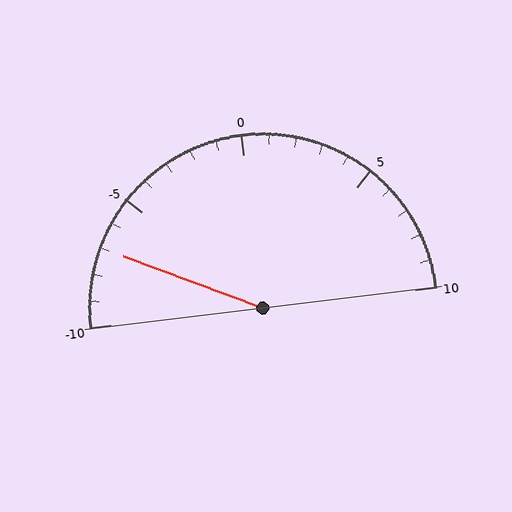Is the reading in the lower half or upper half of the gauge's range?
The reading is in the lower half of the range (-10 to 10).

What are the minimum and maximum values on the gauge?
The gauge ranges from -10 to 10.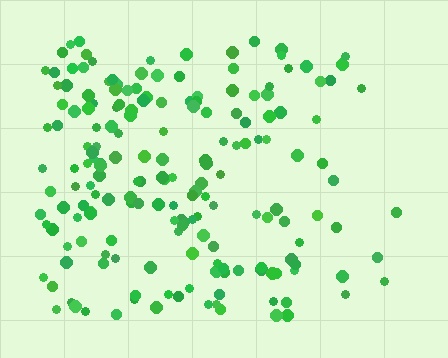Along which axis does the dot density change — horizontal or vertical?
Horizontal.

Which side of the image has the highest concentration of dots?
The left.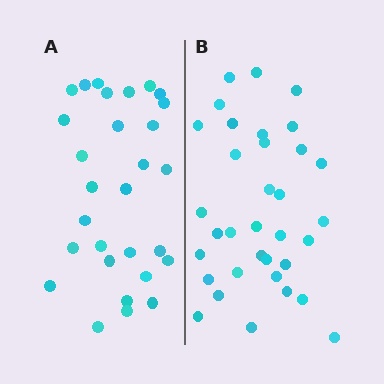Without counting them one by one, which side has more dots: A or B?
Region B (the right region) has more dots.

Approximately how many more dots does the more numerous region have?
Region B has about 5 more dots than region A.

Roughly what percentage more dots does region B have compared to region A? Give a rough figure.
About 15% more.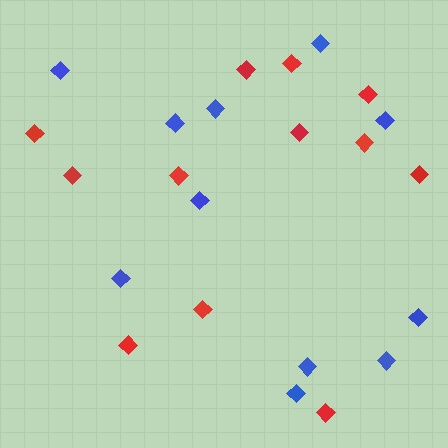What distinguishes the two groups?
There are 2 groups: one group of blue diamonds (11) and one group of red diamonds (12).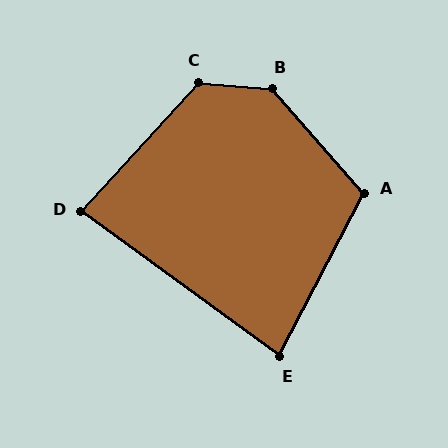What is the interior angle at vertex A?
Approximately 111 degrees (obtuse).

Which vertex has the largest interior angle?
B, at approximately 136 degrees.